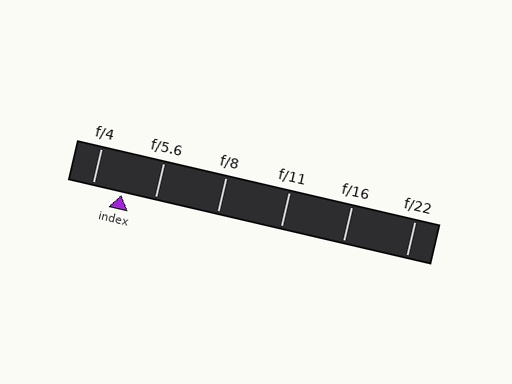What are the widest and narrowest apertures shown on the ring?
The widest aperture shown is f/4 and the narrowest is f/22.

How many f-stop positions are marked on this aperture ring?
There are 6 f-stop positions marked.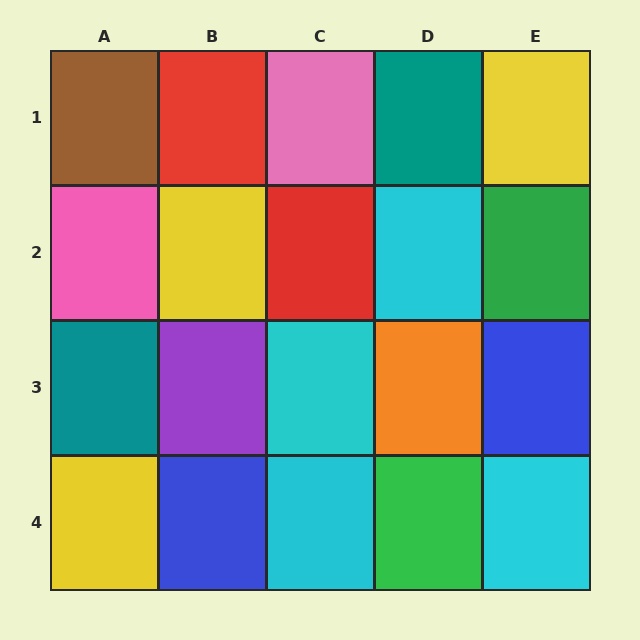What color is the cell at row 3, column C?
Cyan.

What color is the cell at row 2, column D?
Cyan.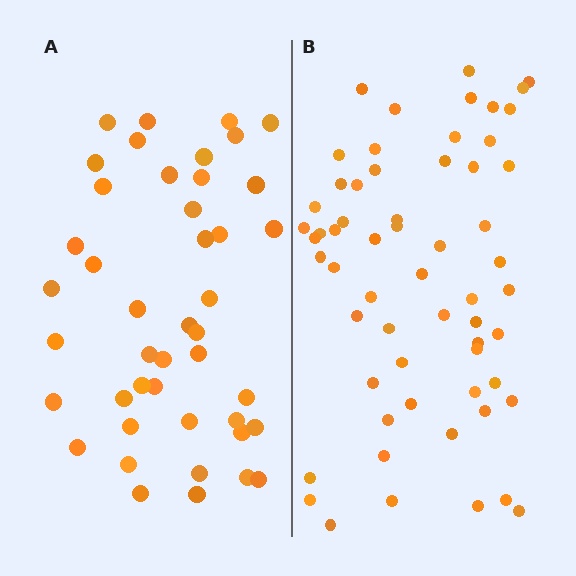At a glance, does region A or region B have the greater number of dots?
Region B (the right region) has more dots.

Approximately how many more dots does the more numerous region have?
Region B has approximately 15 more dots than region A.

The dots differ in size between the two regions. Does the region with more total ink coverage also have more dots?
No. Region A has more total ink coverage because its dots are larger, but region B actually contains more individual dots. Total area can be misleading — the number of items is what matters here.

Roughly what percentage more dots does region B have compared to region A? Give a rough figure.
About 35% more.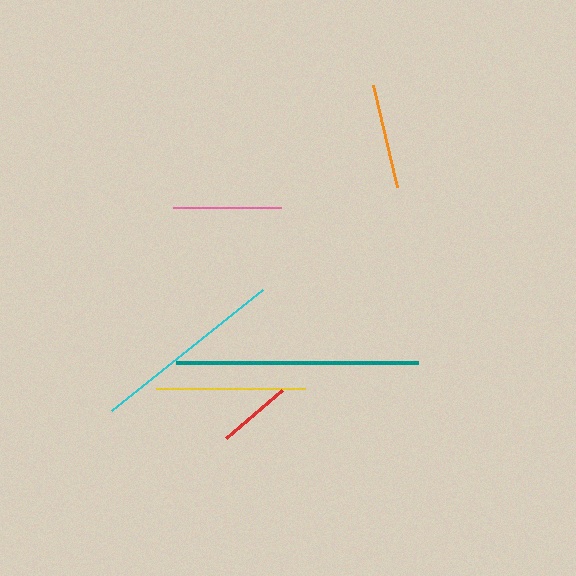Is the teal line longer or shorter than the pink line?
The teal line is longer than the pink line.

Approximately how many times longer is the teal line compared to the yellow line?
The teal line is approximately 1.6 times the length of the yellow line.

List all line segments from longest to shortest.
From longest to shortest: teal, cyan, yellow, pink, orange, red.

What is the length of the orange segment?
The orange segment is approximately 104 pixels long.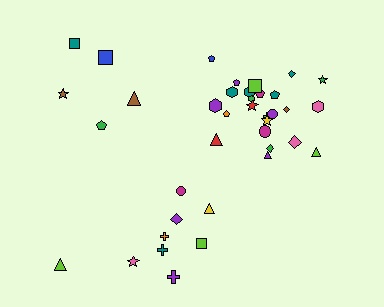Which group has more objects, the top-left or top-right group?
The top-right group.